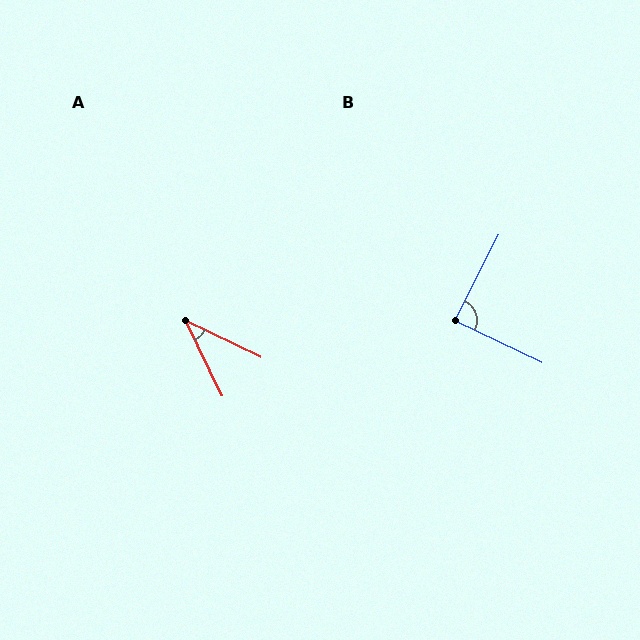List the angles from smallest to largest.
A (39°), B (89°).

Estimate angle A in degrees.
Approximately 39 degrees.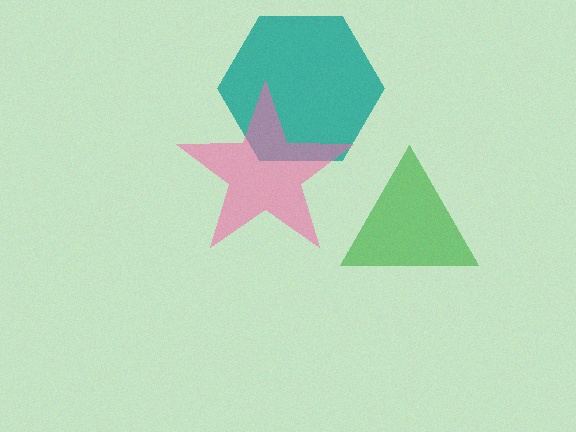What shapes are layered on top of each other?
The layered shapes are: a teal hexagon, a green triangle, a pink star.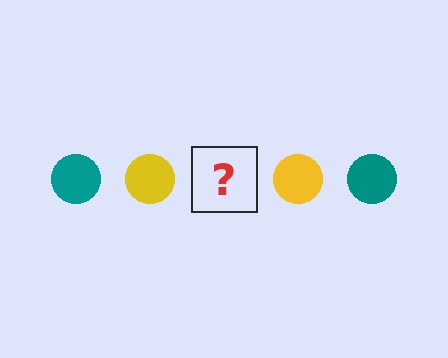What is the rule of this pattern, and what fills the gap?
The rule is that the pattern cycles through teal, yellow circles. The gap should be filled with a teal circle.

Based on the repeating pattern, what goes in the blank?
The blank should be a teal circle.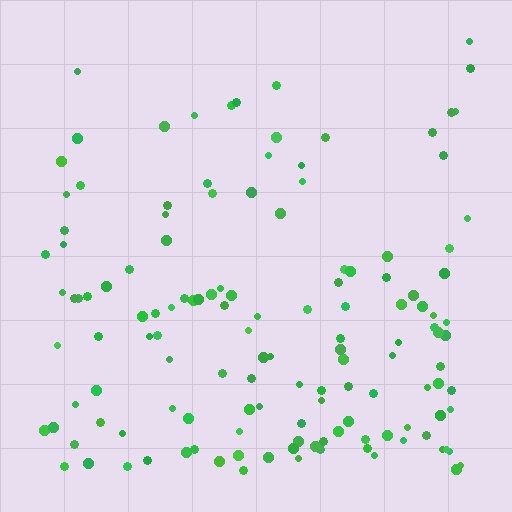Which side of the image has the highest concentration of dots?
The bottom.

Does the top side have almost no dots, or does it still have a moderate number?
Still a moderate number, just noticeably fewer than the bottom.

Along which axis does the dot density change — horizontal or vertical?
Vertical.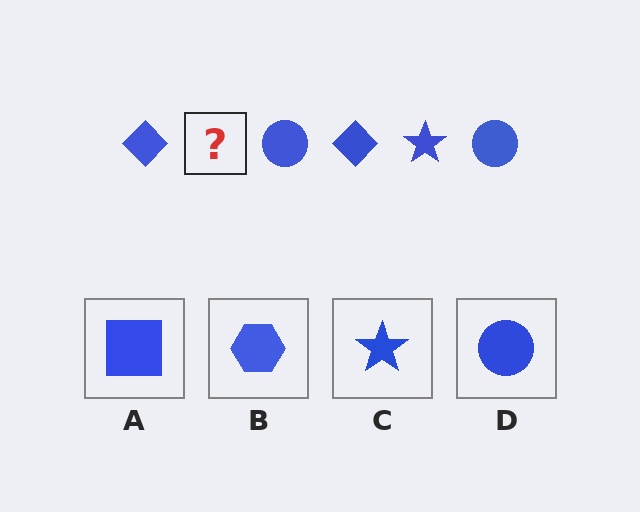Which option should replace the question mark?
Option C.